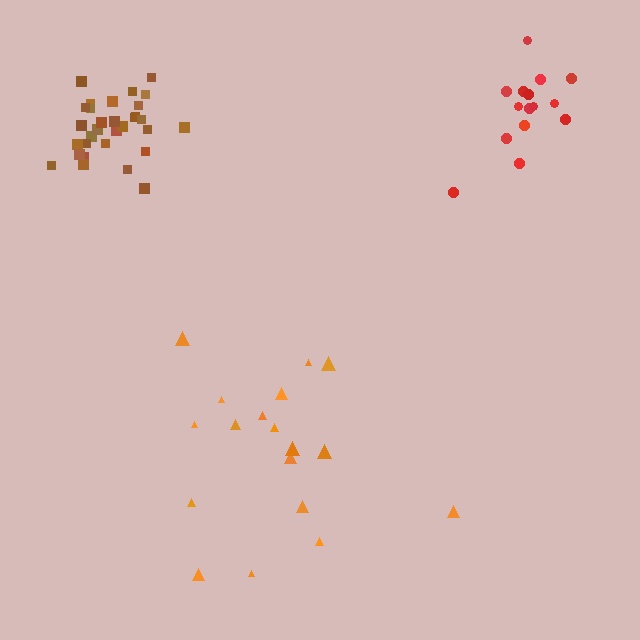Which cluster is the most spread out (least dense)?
Orange.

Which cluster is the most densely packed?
Brown.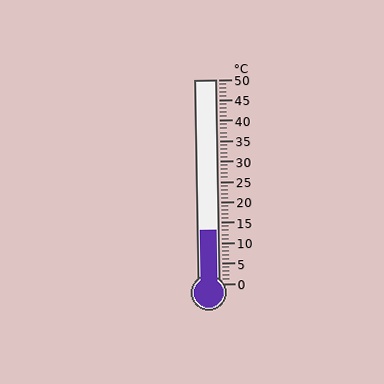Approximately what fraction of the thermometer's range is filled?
The thermometer is filled to approximately 25% of its range.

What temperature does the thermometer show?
The thermometer shows approximately 13°C.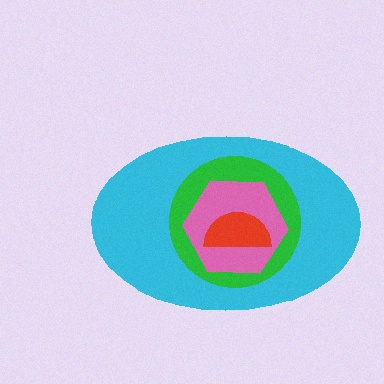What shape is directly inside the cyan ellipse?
The green circle.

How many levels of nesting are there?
4.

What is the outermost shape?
The cyan ellipse.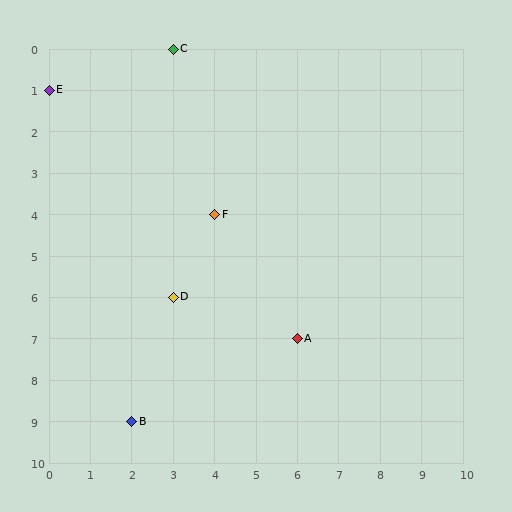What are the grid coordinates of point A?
Point A is at grid coordinates (6, 7).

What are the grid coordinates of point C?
Point C is at grid coordinates (3, 0).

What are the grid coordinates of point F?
Point F is at grid coordinates (4, 4).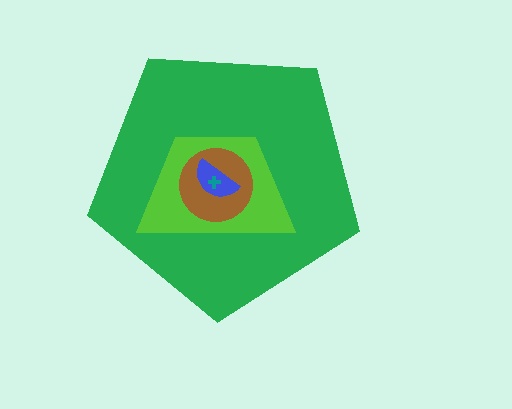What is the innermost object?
The teal cross.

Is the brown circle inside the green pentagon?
Yes.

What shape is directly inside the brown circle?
The blue semicircle.